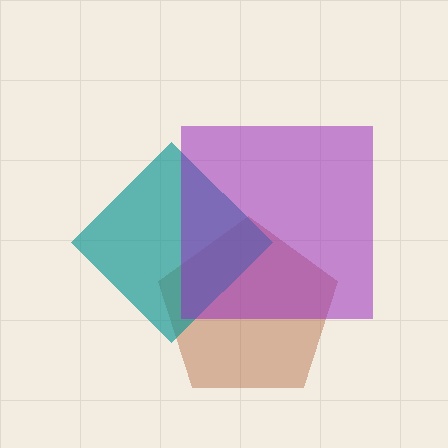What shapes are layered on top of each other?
The layered shapes are: a brown pentagon, a teal diamond, a purple square.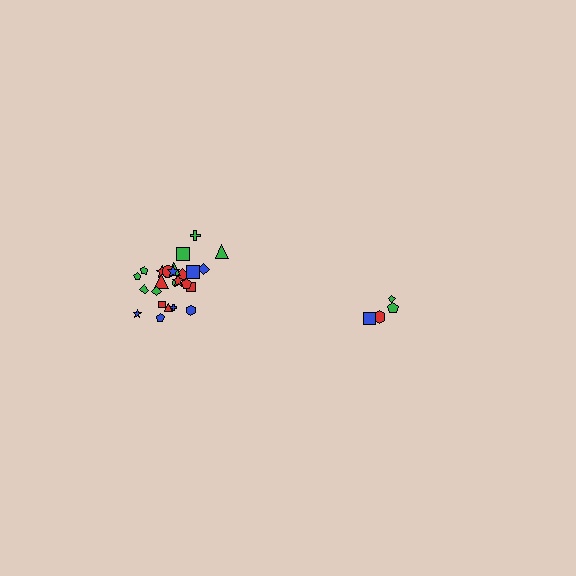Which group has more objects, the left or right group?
The left group.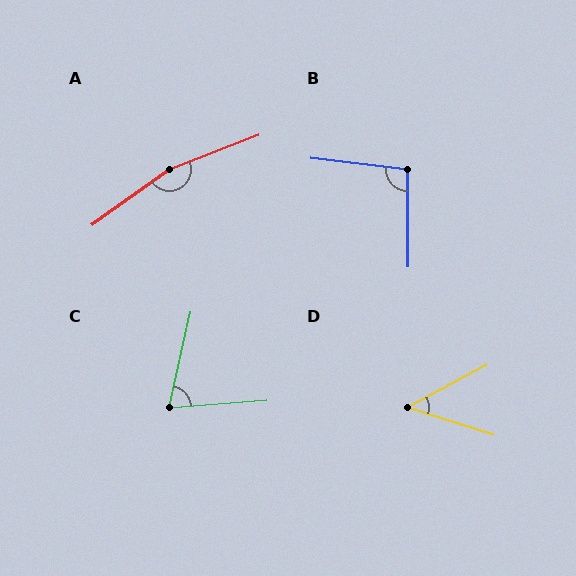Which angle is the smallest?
D, at approximately 46 degrees.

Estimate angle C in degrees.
Approximately 73 degrees.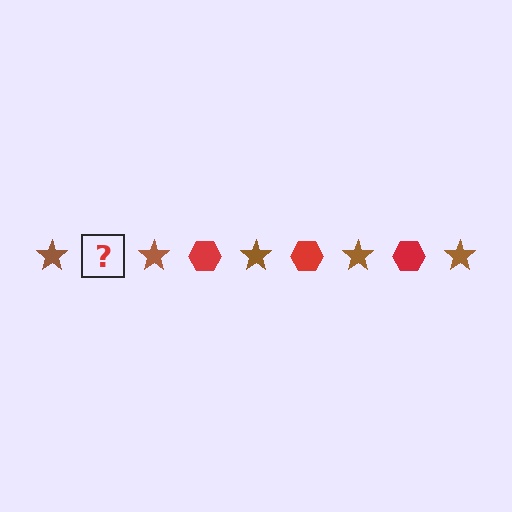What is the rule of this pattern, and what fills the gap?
The rule is that the pattern alternates between brown star and red hexagon. The gap should be filled with a red hexagon.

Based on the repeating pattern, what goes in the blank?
The blank should be a red hexagon.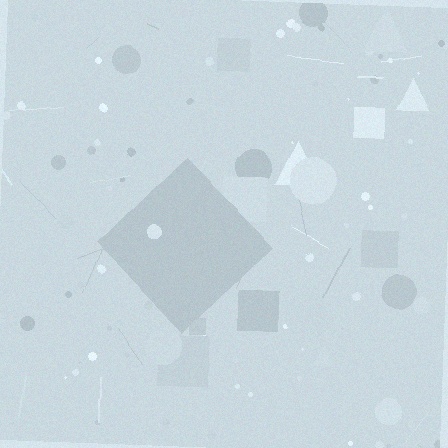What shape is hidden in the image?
A diamond is hidden in the image.